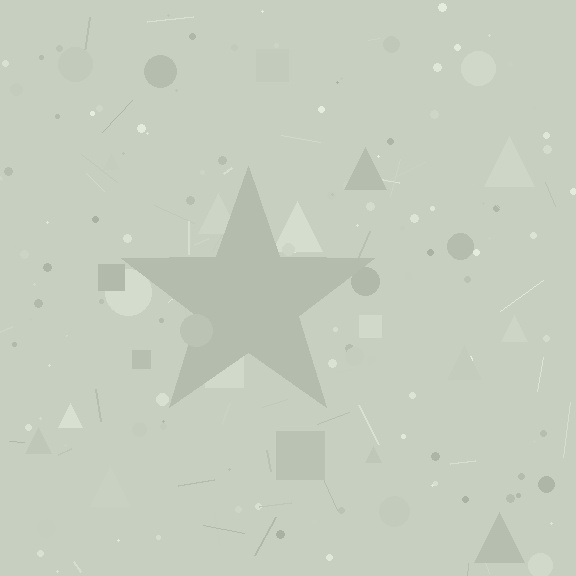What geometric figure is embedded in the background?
A star is embedded in the background.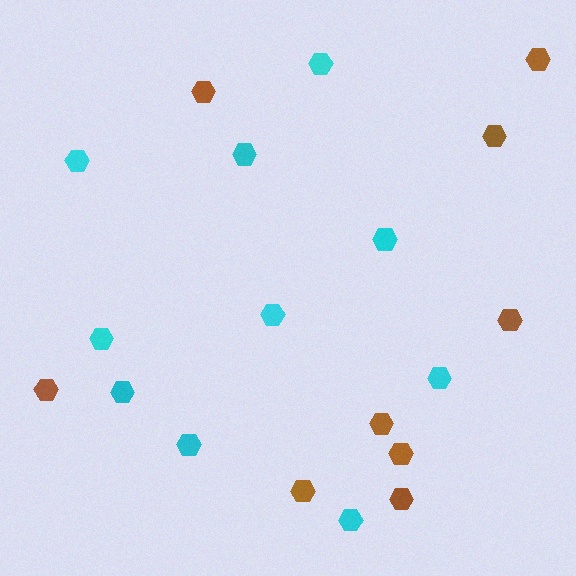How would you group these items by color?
There are 2 groups: one group of cyan hexagons (10) and one group of brown hexagons (9).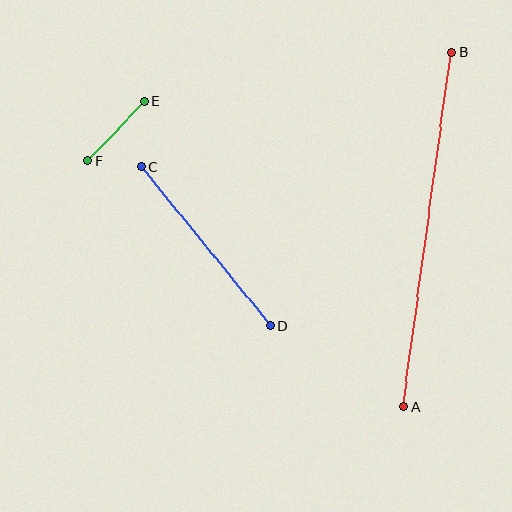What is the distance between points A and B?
The distance is approximately 358 pixels.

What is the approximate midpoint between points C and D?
The midpoint is at approximately (206, 246) pixels.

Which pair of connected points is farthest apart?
Points A and B are farthest apart.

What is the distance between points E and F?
The distance is approximately 83 pixels.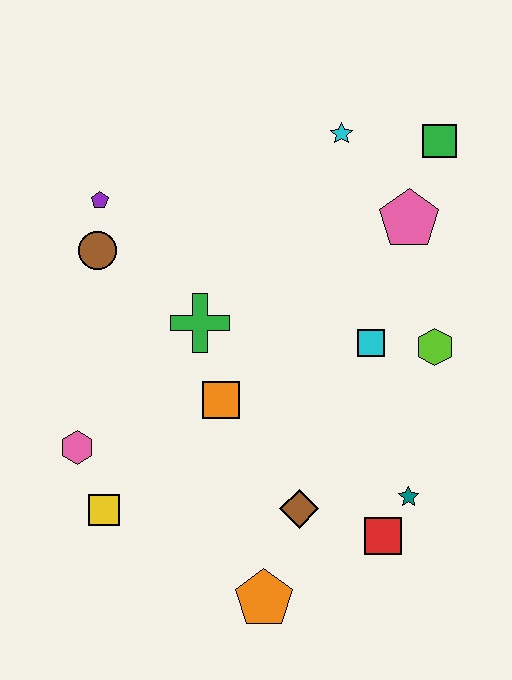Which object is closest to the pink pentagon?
The green square is closest to the pink pentagon.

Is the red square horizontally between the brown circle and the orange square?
No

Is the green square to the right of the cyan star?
Yes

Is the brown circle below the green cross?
No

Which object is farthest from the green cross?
The green square is farthest from the green cross.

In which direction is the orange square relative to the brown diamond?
The orange square is above the brown diamond.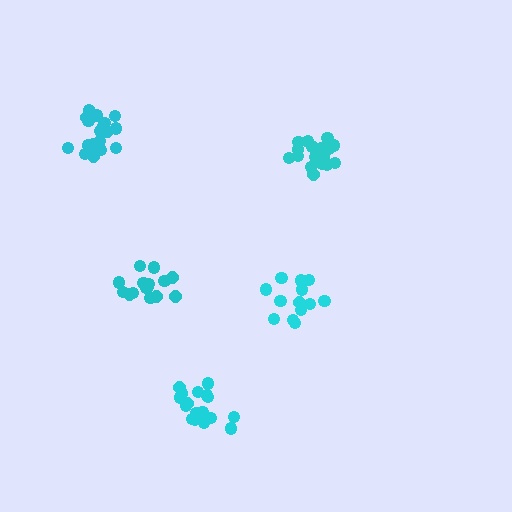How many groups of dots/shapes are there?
There are 5 groups.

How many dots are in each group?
Group 1: 18 dots, Group 2: 13 dots, Group 3: 19 dots, Group 4: 18 dots, Group 5: 15 dots (83 total).